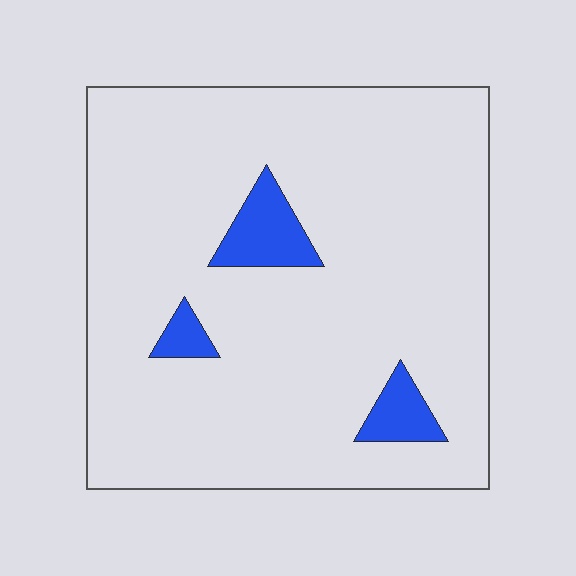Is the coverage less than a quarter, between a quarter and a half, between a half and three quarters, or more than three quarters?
Less than a quarter.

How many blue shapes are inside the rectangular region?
3.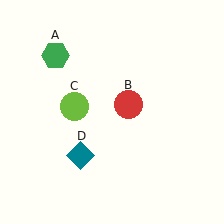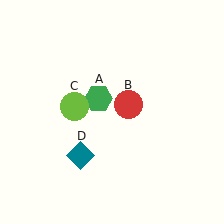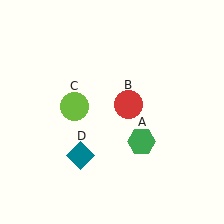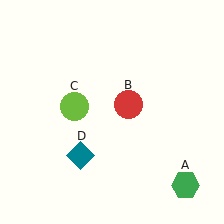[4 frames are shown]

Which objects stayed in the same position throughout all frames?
Red circle (object B) and lime circle (object C) and teal diamond (object D) remained stationary.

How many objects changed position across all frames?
1 object changed position: green hexagon (object A).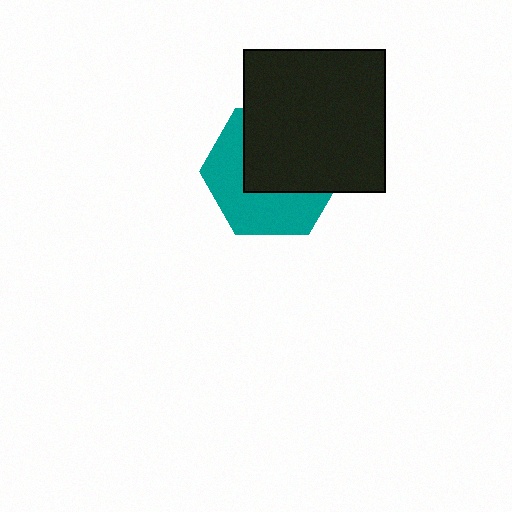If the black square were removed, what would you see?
You would see the complete teal hexagon.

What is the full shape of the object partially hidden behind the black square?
The partially hidden object is a teal hexagon.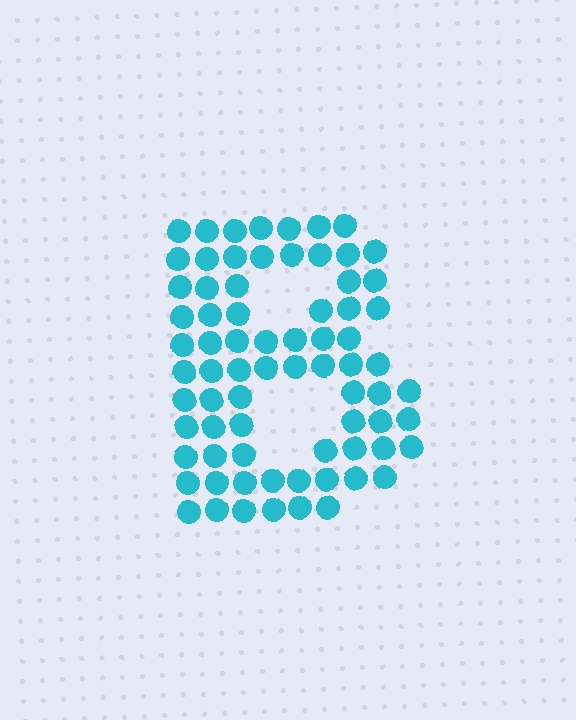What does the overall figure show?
The overall figure shows the letter B.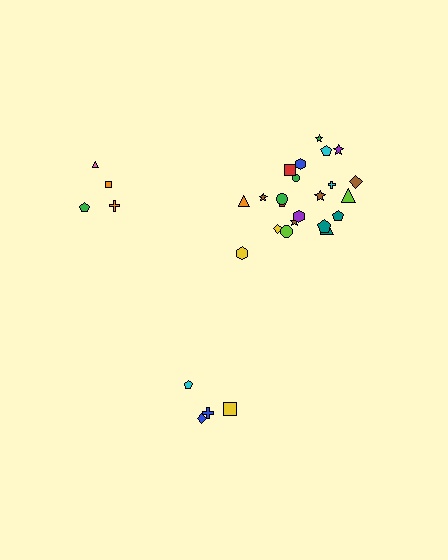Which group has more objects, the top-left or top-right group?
The top-right group.